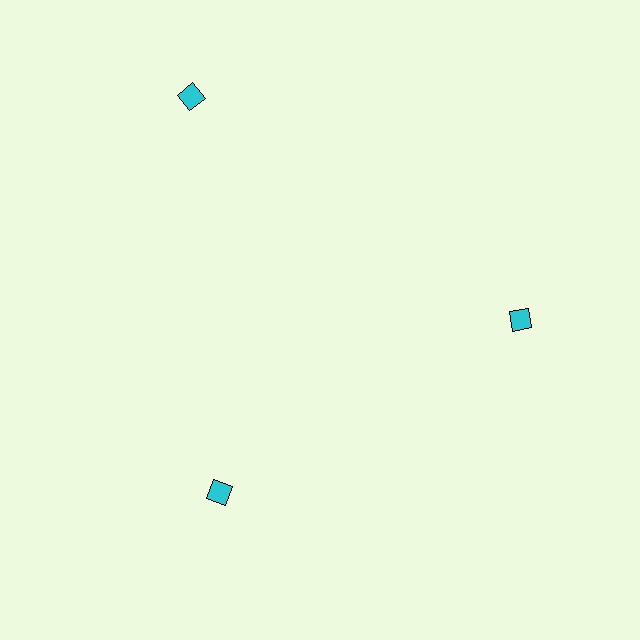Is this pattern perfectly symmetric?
No. The 3 cyan diamonds are arranged in a ring, but one element near the 11 o'clock position is pushed outward from the center, breaking the 3-fold rotational symmetry.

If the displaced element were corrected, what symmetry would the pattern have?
It would have 3-fold rotational symmetry — the pattern would map onto itself every 120 degrees.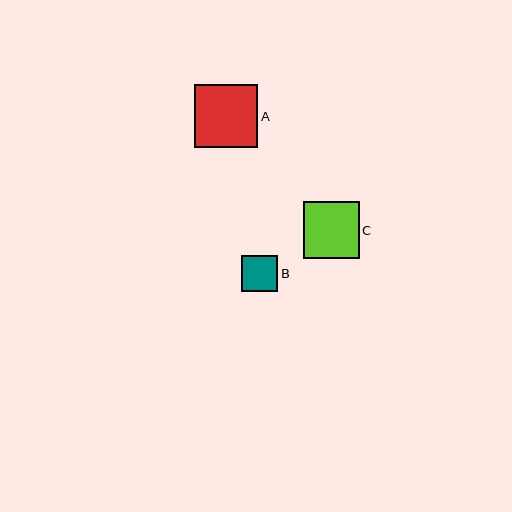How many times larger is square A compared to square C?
Square A is approximately 1.1 times the size of square C.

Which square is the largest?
Square A is the largest with a size of approximately 63 pixels.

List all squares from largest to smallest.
From largest to smallest: A, C, B.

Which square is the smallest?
Square B is the smallest with a size of approximately 37 pixels.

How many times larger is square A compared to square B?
Square A is approximately 1.7 times the size of square B.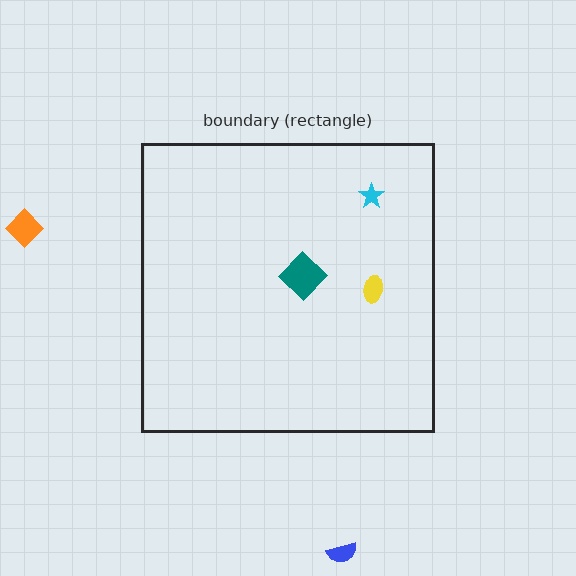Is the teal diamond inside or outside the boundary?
Inside.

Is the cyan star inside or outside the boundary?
Inside.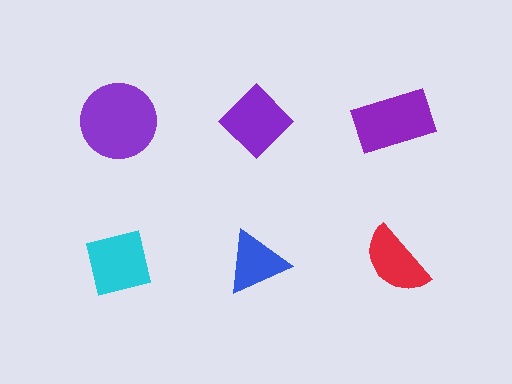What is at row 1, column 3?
A purple rectangle.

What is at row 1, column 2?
A purple diamond.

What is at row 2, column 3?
A red semicircle.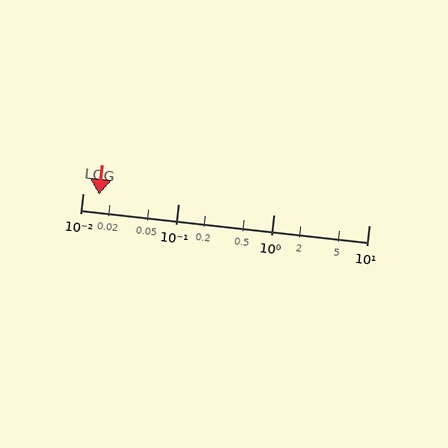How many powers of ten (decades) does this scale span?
The scale spans 3 decades, from 0.01 to 10.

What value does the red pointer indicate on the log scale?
The pointer indicates approximately 0.015.